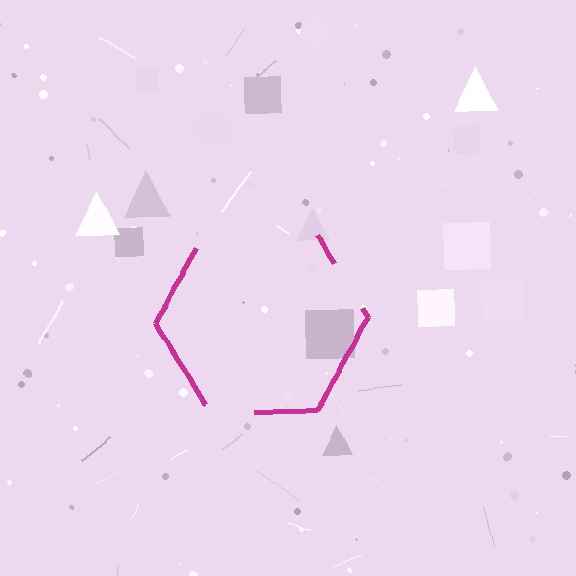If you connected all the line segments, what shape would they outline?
They would outline a hexagon.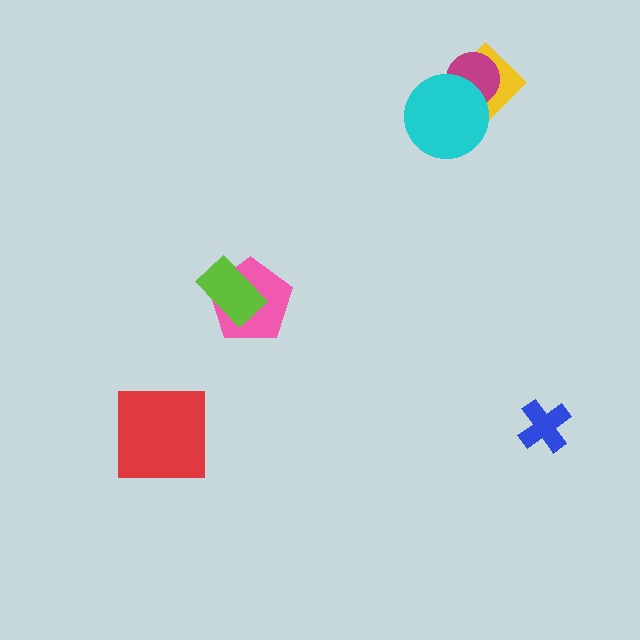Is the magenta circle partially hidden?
Yes, it is partially covered by another shape.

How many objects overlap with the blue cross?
0 objects overlap with the blue cross.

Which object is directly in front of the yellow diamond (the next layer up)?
The magenta circle is directly in front of the yellow diamond.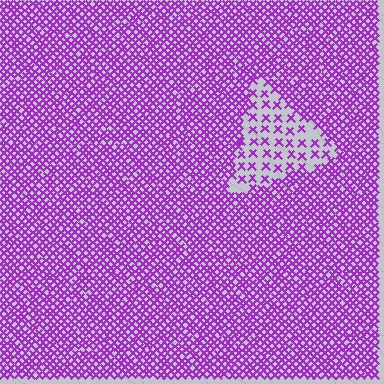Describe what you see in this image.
The image contains small purple elements arranged at two different densities. A triangle-shaped region is visible where the elements are less densely packed than the surrounding area.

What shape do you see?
I see a triangle.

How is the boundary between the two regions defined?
The boundary is defined by a change in element density (approximately 3.0x ratio). All elements are the same color, size, and shape.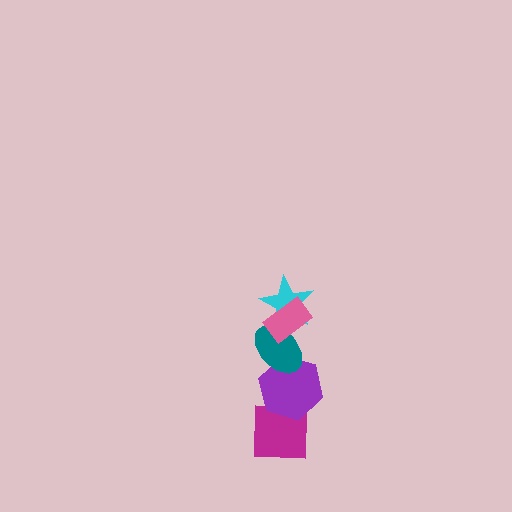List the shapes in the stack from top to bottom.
From top to bottom: the pink rectangle, the cyan star, the teal ellipse, the purple hexagon, the magenta square.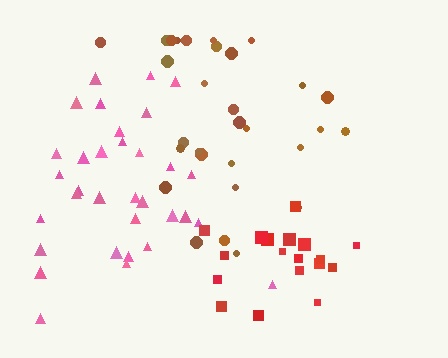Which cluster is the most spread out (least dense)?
Brown.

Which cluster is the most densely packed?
Red.